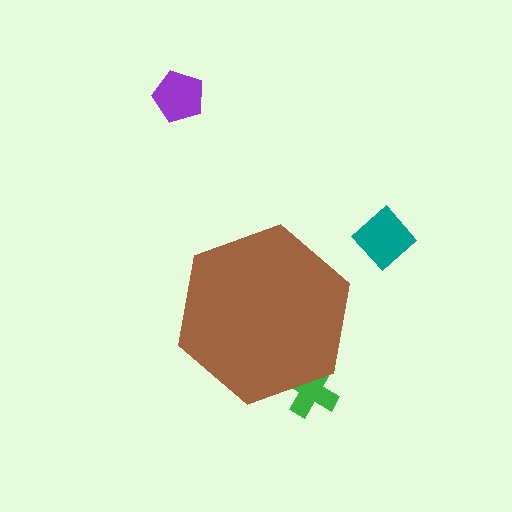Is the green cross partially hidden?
Yes, the green cross is partially hidden behind the brown hexagon.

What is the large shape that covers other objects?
A brown hexagon.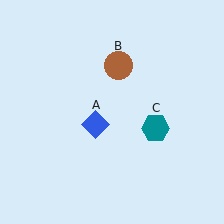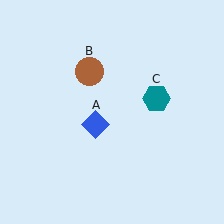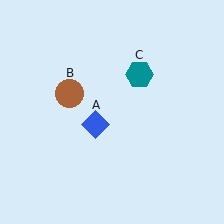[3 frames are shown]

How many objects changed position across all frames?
2 objects changed position: brown circle (object B), teal hexagon (object C).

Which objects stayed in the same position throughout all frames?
Blue diamond (object A) remained stationary.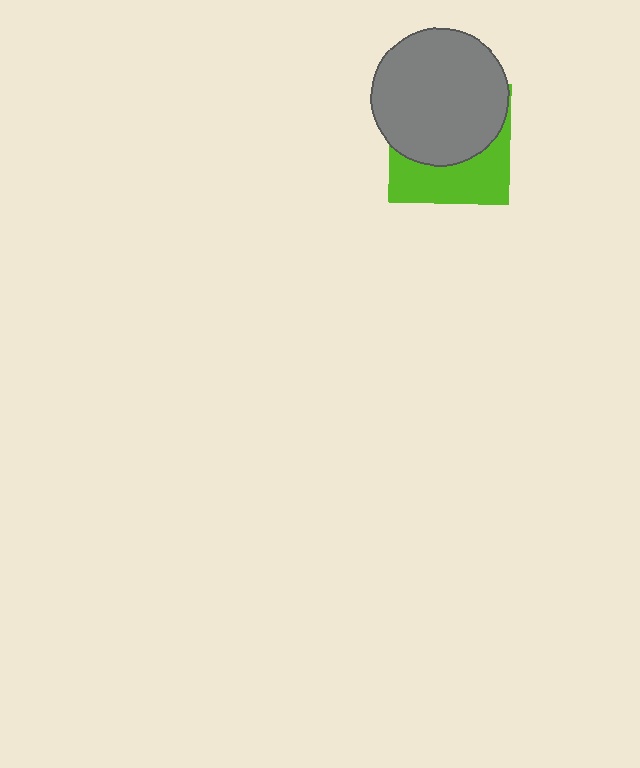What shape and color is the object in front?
The object in front is a gray circle.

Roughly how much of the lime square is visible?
A small part of it is visible (roughly 41%).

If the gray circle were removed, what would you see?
You would see the complete lime square.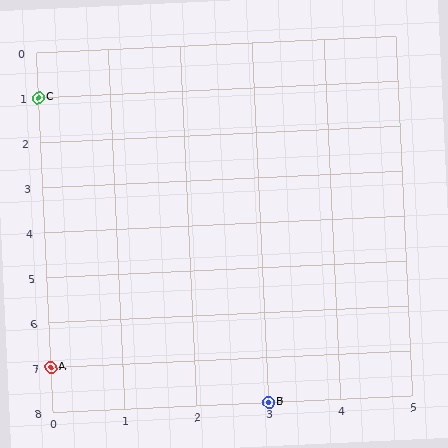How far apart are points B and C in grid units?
Points B and C are 3 columns and 7 rows apart (about 7.6 grid units diagonally).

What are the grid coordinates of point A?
Point A is at grid coordinates (0, 7).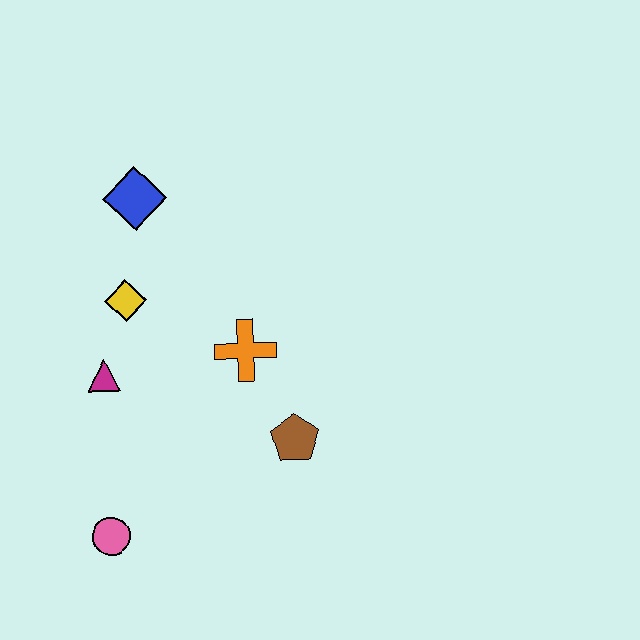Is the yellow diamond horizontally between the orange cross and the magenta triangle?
Yes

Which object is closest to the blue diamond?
The yellow diamond is closest to the blue diamond.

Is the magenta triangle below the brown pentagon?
No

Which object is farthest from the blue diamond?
The pink circle is farthest from the blue diamond.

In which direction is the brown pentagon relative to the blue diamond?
The brown pentagon is below the blue diamond.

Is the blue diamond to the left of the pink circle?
No